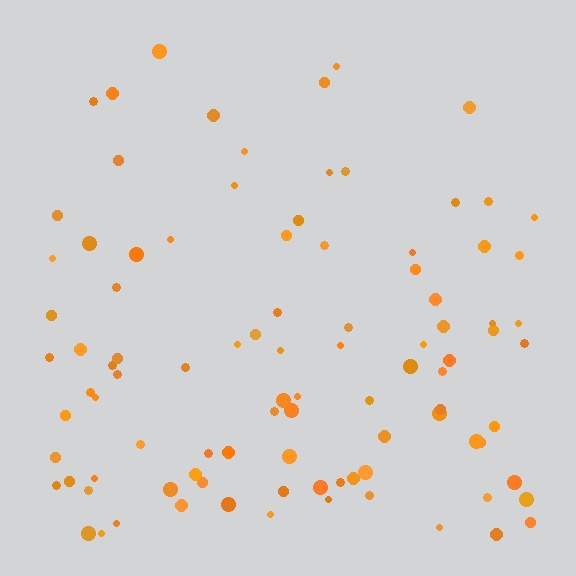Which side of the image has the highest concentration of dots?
The bottom.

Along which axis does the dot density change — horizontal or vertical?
Vertical.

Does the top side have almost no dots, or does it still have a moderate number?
Still a moderate number, just noticeably fewer than the bottom.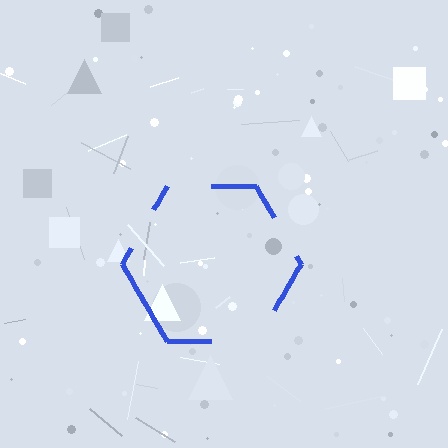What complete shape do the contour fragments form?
The contour fragments form a hexagon.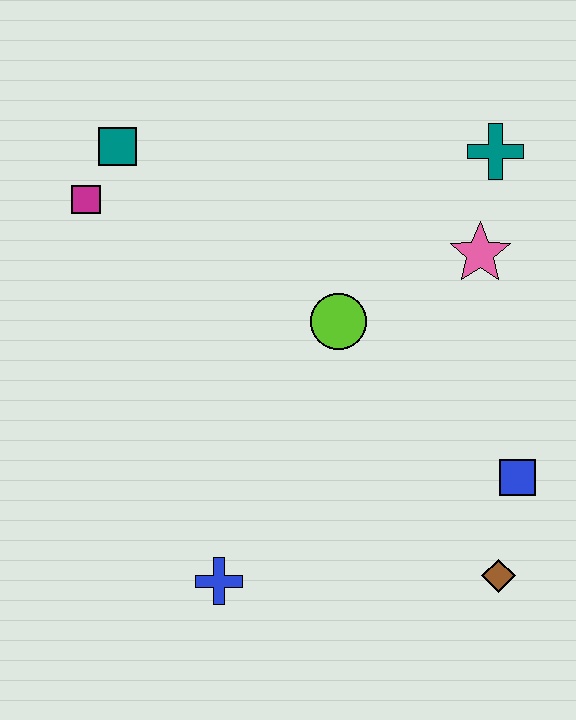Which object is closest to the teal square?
The magenta square is closest to the teal square.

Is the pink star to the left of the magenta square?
No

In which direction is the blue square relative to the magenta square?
The blue square is to the right of the magenta square.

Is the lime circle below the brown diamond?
No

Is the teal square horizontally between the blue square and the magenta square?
Yes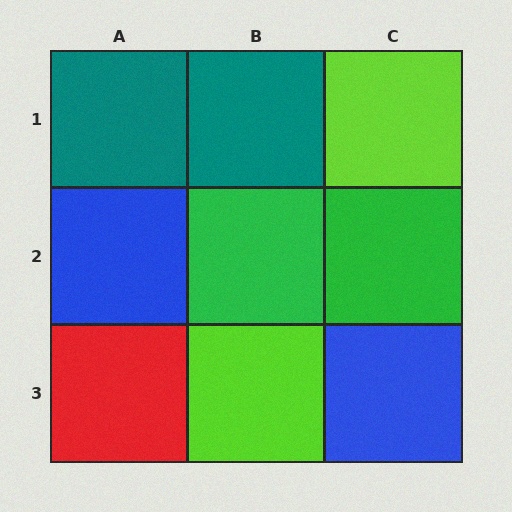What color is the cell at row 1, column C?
Lime.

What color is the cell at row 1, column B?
Teal.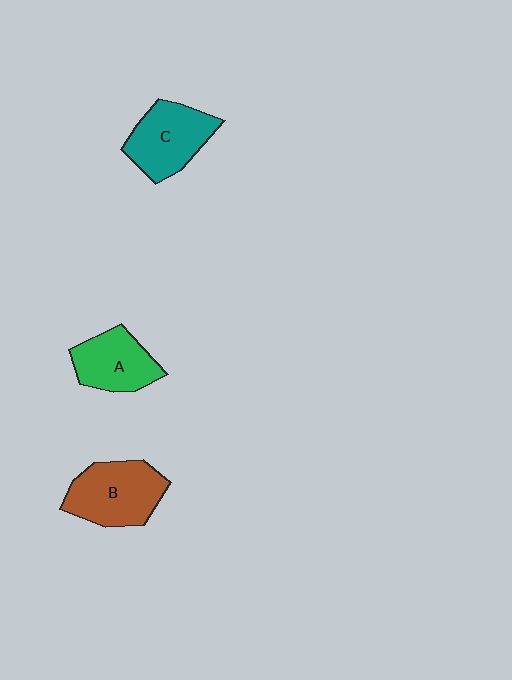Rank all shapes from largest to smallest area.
From largest to smallest: B (brown), C (teal), A (green).